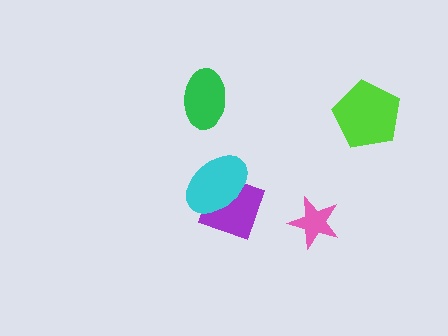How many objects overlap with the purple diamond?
1 object overlaps with the purple diamond.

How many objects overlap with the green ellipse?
0 objects overlap with the green ellipse.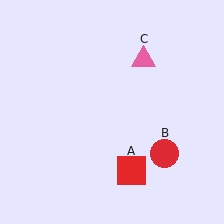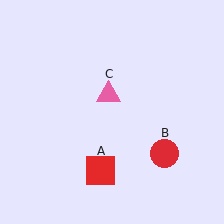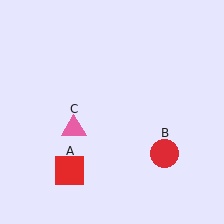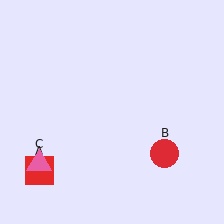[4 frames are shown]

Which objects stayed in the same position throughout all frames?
Red circle (object B) remained stationary.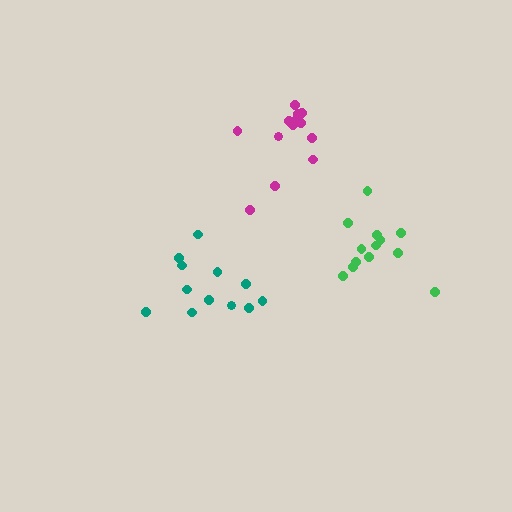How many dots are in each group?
Group 1: 13 dots, Group 2: 12 dots, Group 3: 13 dots (38 total).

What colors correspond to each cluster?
The clusters are colored: magenta, teal, green.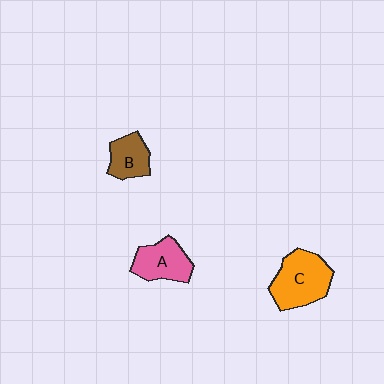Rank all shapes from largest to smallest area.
From largest to smallest: C (orange), A (pink), B (brown).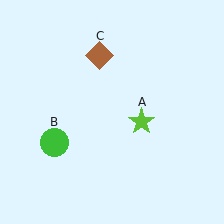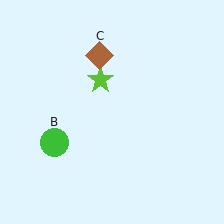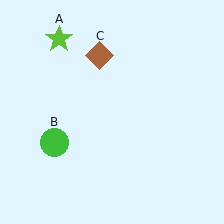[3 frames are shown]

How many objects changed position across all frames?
1 object changed position: lime star (object A).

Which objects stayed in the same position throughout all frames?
Green circle (object B) and brown diamond (object C) remained stationary.